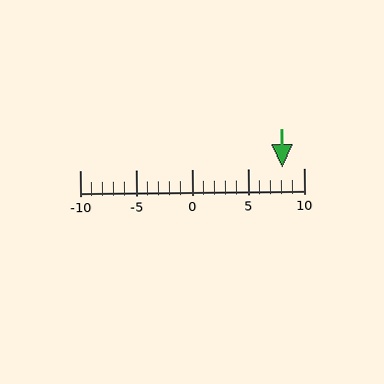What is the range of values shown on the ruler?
The ruler shows values from -10 to 10.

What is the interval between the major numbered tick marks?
The major tick marks are spaced 5 units apart.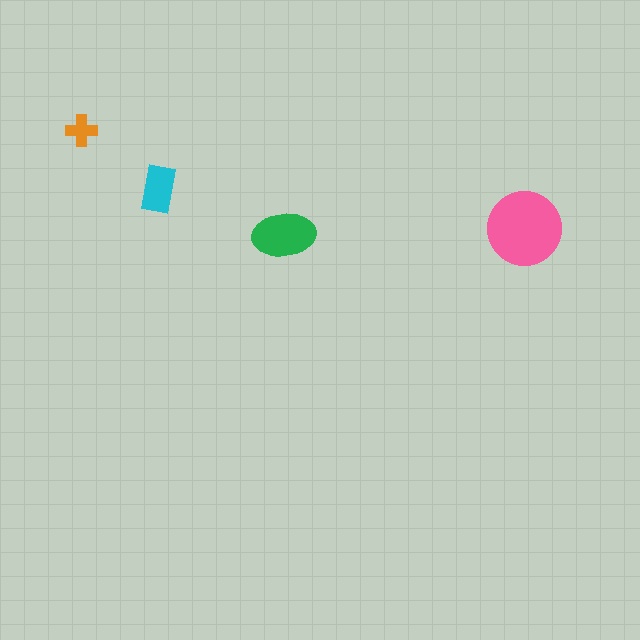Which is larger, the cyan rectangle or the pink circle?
The pink circle.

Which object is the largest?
The pink circle.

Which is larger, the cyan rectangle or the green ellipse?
The green ellipse.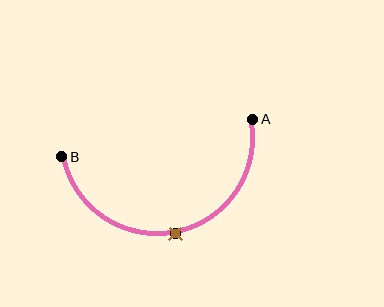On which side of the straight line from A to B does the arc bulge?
The arc bulges below the straight line connecting A and B.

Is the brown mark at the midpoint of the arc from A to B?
Yes. The brown mark lies on the arc at equal arc-length from both A and B — it is the arc midpoint.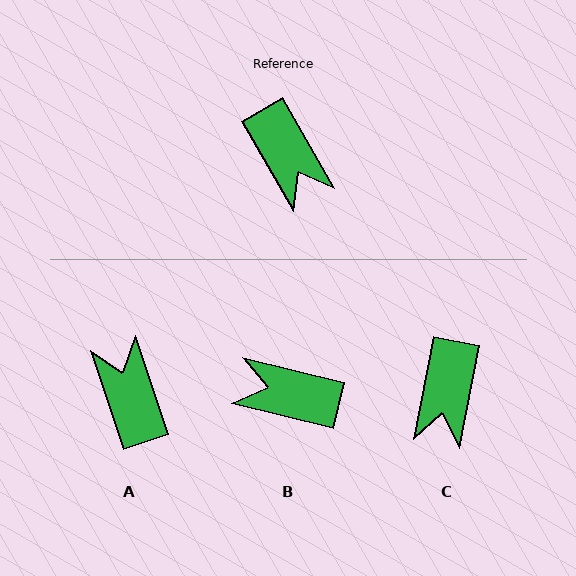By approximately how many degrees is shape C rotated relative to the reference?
Approximately 41 degrees clockwise.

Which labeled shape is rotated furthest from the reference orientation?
A, about 169 degrees away.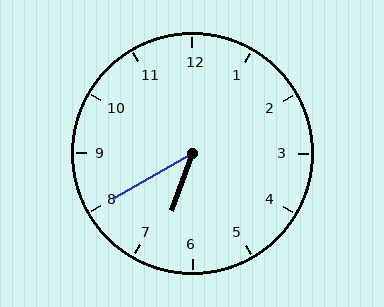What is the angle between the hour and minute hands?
Approximately 40 degrees.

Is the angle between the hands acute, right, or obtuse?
It is acute.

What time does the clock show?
6:40.